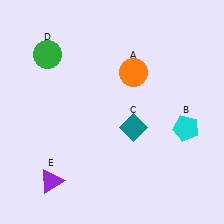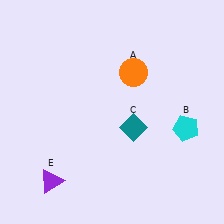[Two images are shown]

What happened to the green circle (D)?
The green circle (D) was removed in Image 2. It was in the top-left area of Image 1.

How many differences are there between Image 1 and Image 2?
There is 1 difference between the two images.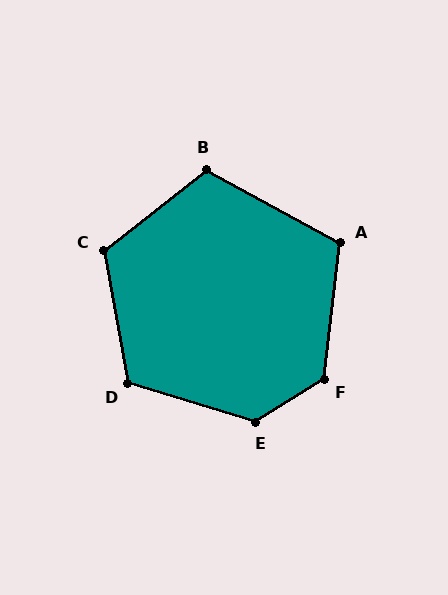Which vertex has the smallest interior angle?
A, at approximately 111 degrees.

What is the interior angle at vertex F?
Approximately 130 degrees (obtuse).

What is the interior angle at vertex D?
Approximately 117 degrees (obtuse).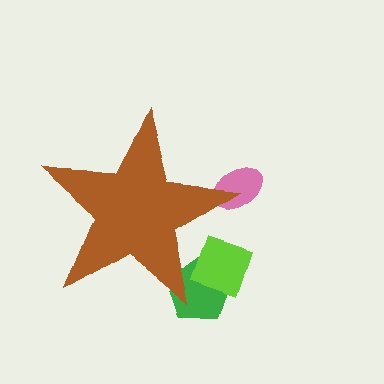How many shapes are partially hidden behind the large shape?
3 shapes are partially hidden.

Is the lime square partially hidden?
Yes, the lime square is partially hidden behind the brown star.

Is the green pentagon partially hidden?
Yes, the green pentagon is partially hidden behind the brown star.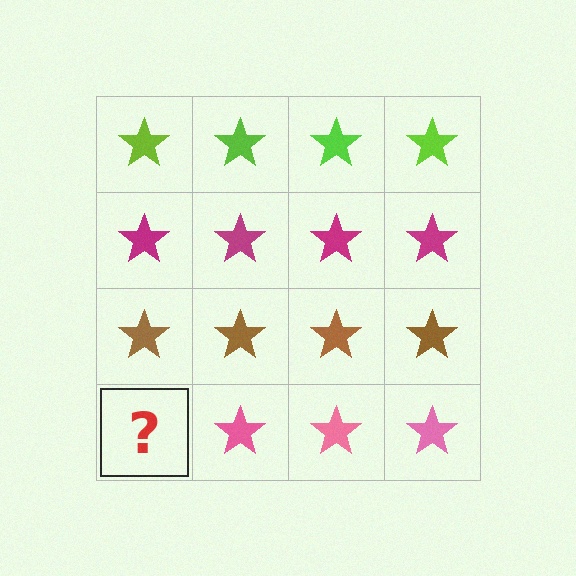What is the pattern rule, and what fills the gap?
The rule is that each row has a consistent color. The gap should be filled with a pink star.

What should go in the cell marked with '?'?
The missing cell should contain a pink star.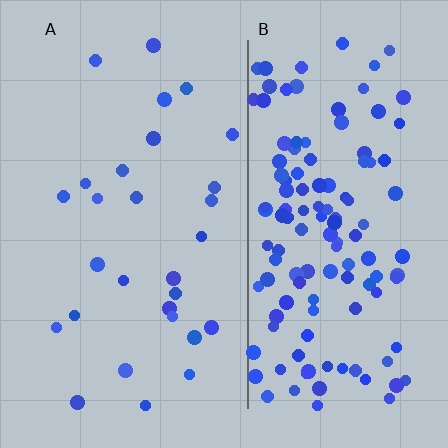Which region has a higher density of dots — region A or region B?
B (the right).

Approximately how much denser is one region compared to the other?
Approximately 4.6× — region B over region A.